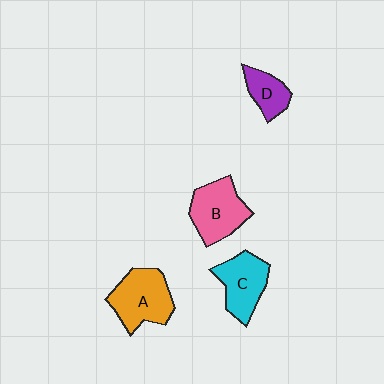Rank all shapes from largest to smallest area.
From largest to smallest: A (orange), B (pink), C (cyan), D (purple).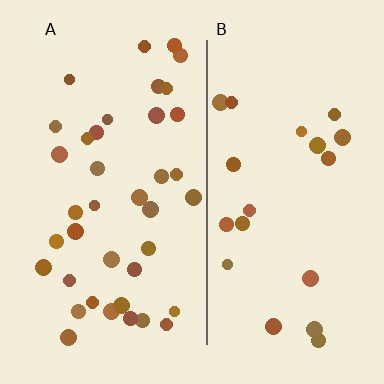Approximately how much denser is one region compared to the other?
Approximately 1.9× — region A over region B.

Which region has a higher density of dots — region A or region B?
A (the left).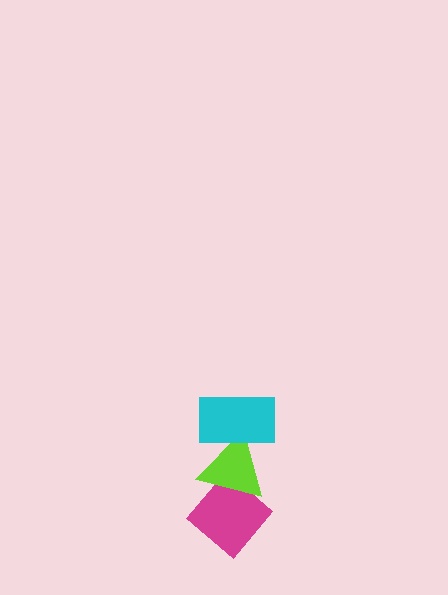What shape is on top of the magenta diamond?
The lime triangle is on top of the magenta diamond.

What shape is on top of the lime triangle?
The cyan rectangle is on top of the lime triangle.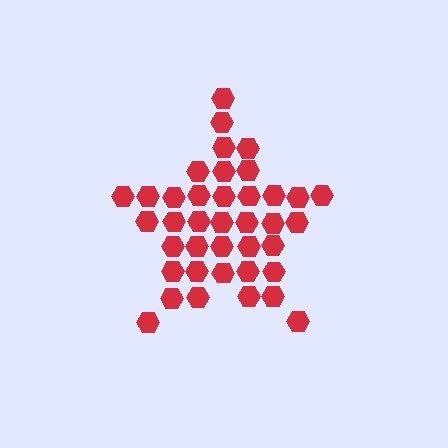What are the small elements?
The small elements are hexagons.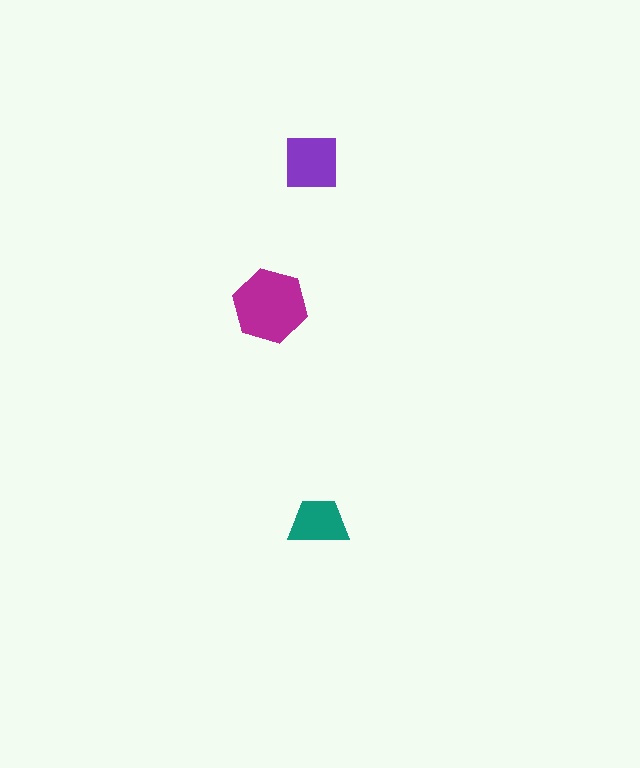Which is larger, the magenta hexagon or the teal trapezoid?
The magenta hexagon.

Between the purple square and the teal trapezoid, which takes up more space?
The purple square.